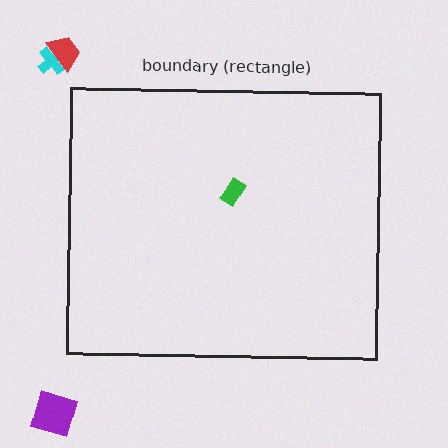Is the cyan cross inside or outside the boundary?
Outside.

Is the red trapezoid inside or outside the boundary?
Outside.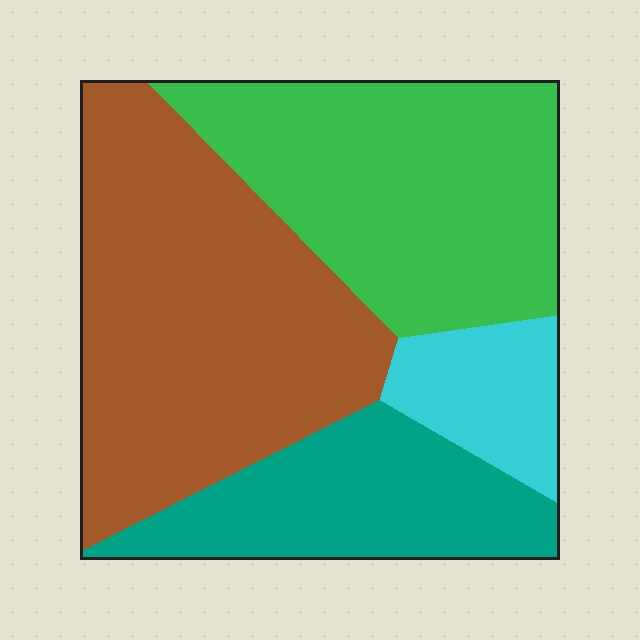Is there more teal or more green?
Green.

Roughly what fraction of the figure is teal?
Teal takes up about one fifth (1/5) of the figure.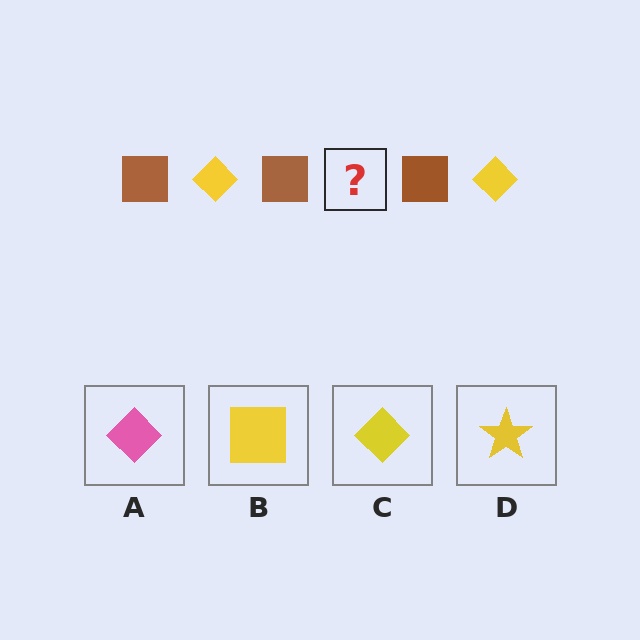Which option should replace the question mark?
Option C.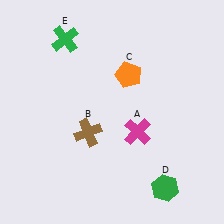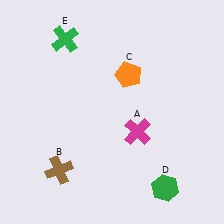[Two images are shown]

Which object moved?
The brown cross (B) moved down.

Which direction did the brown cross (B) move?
The brown cross (B) moved down.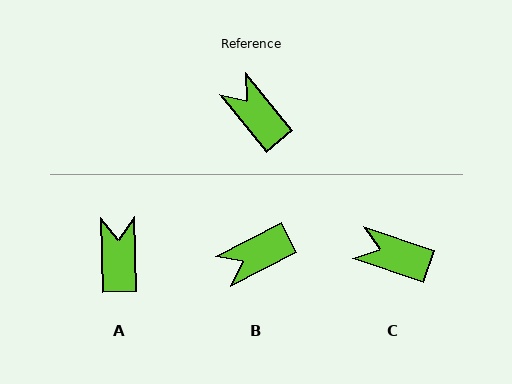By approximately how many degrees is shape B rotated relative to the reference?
Approximately 78 degrees counter-clockwise.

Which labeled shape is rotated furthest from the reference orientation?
B, about 78 degrees away.